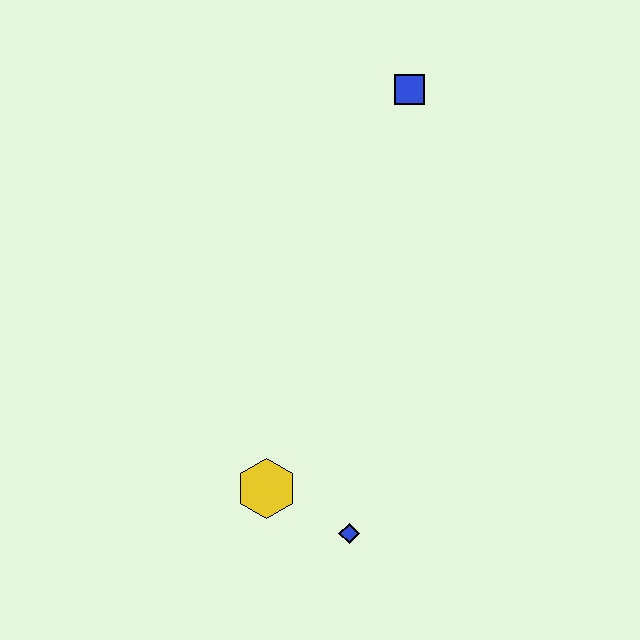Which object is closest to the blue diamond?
The yellow hexagon is closest to the blue diamond.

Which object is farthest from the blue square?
The blue diamond is farthest from the blue square.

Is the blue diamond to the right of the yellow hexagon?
Yes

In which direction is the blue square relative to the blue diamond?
The blue square is above the blue diamond.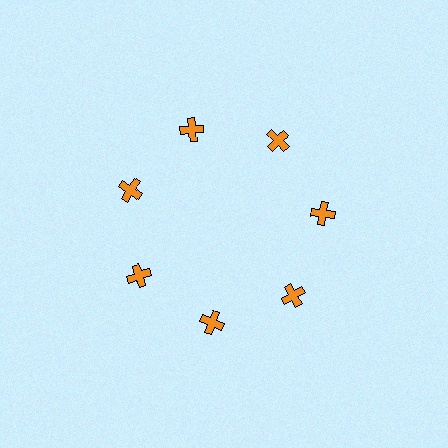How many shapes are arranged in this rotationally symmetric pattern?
There are 7 shapes, arranged in 7 groups of 1.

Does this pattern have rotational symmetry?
Yes, this pattern has 7-fold rotational symmetry. It looks the same after rotating 51 degrees around the center.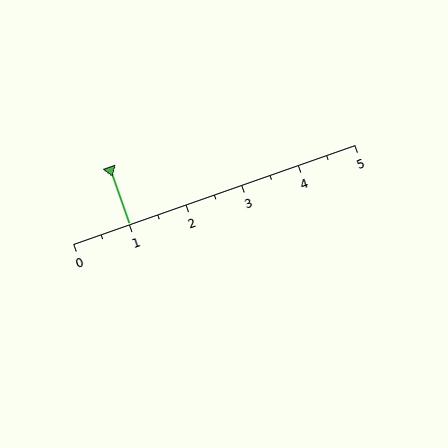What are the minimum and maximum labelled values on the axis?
The axis runs from 0 to 5.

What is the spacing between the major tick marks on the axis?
The major ticks are spaced 1 apart.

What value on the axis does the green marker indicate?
The marker indicates approximately 1.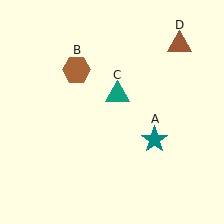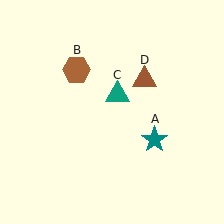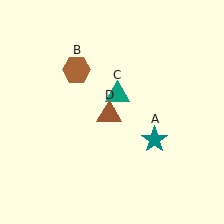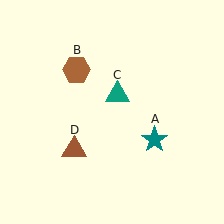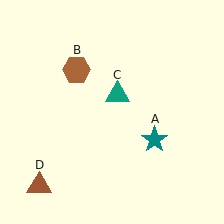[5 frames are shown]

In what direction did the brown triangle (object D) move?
The brown triangle (object D) moved down and to the left.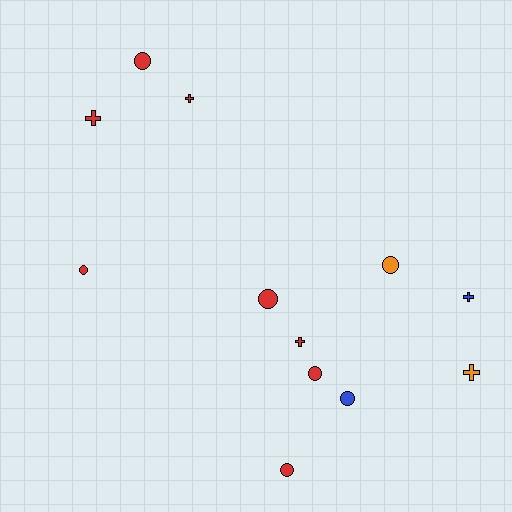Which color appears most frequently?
Red, with 8 objects.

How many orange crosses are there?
There is 1 orange cross.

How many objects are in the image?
There are 12 objects.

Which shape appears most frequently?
Circle, with 7 objects.